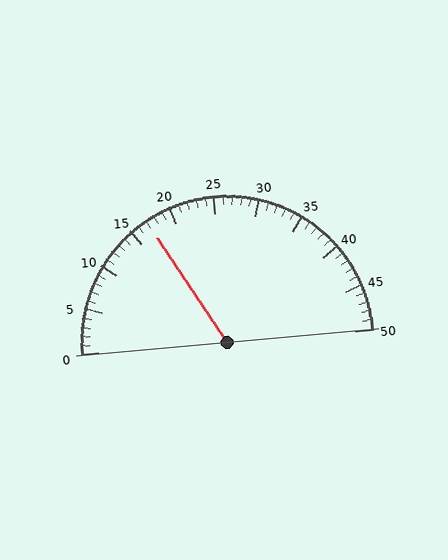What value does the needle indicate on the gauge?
The needle indicates approximately 17.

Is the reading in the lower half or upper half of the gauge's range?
The reading is in the lower half of the range (0 to 50).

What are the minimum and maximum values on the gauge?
The gauge ranges from 0 to 50.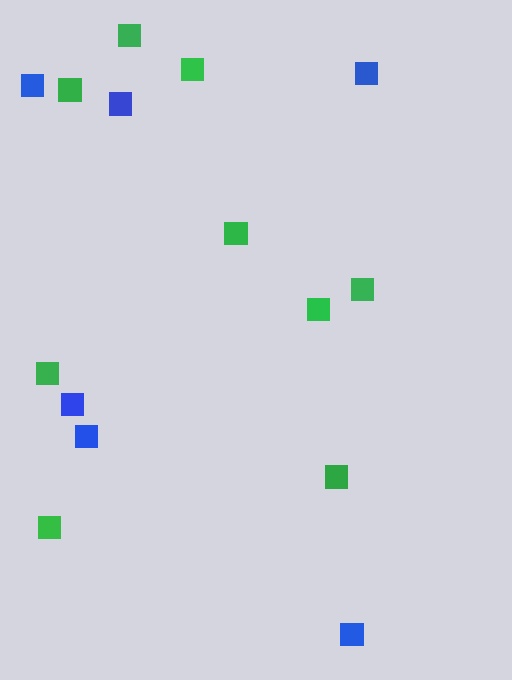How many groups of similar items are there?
There are 2 groups: one group of blue squares (6) and one group of green squares (9).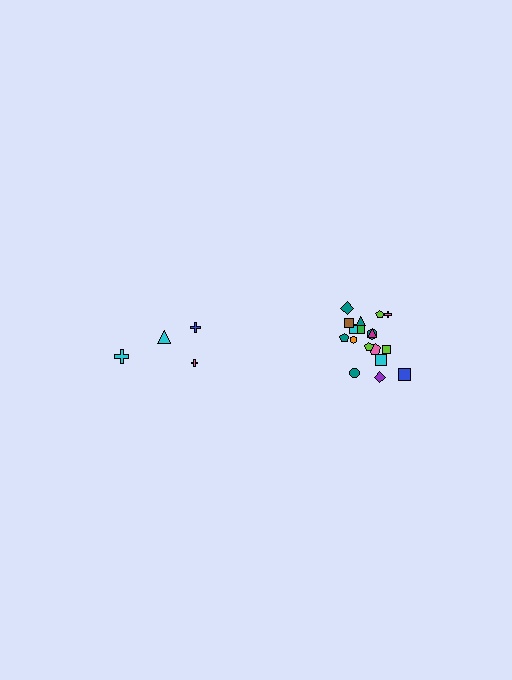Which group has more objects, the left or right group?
The right group.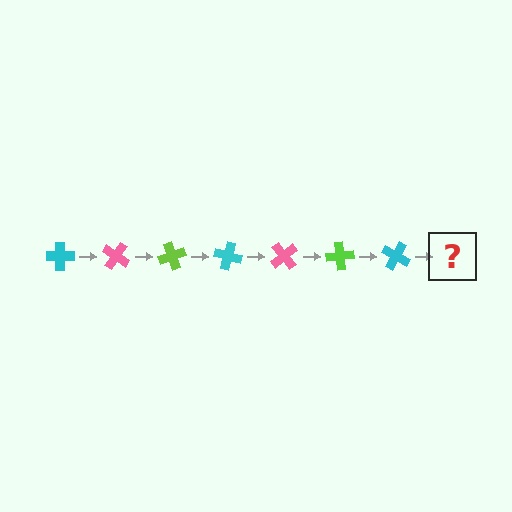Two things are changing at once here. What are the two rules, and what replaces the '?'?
The two rules are that it rotates 35 degrees each step and the color cycles through cyan, pink, and lime. The '?' should be a pink cross, rotated 245 degrees from the start.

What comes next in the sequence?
The next element should be a pink cross, rotated 245 degrees from the start.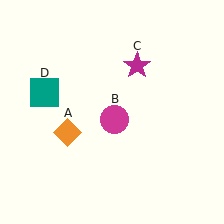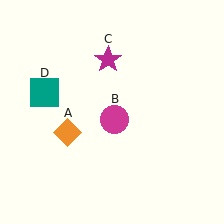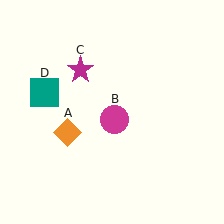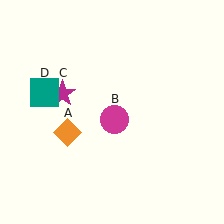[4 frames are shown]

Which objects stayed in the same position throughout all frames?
Orange diamond (object A) and magenta circle (object B) and teal square (object D) remained stationary.